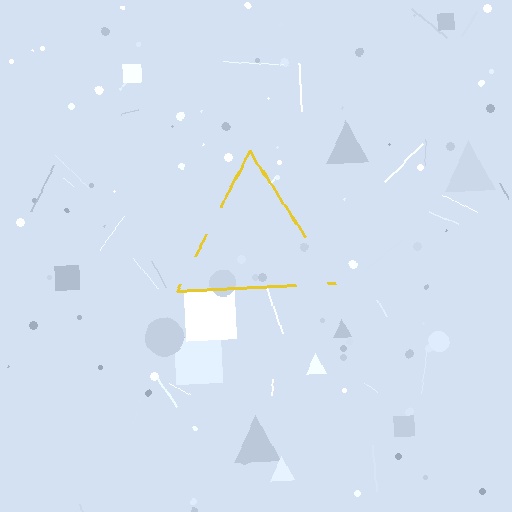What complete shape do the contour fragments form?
The contour fragments form a triangle.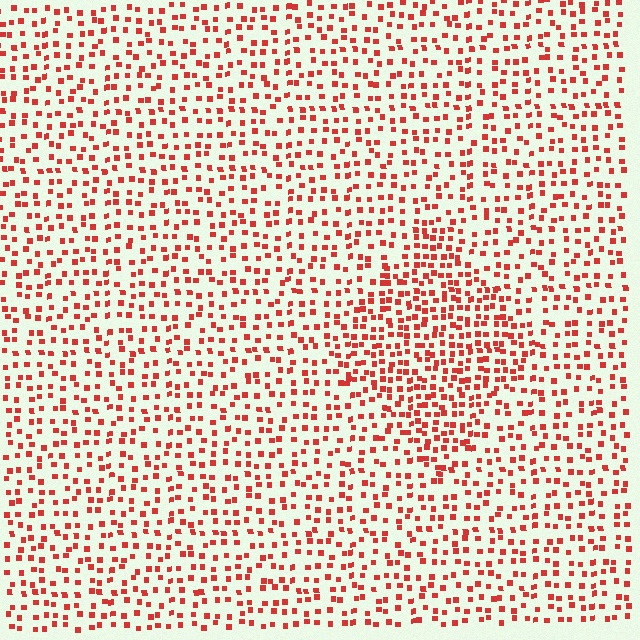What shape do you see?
I see a diamond.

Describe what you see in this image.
The image contains small red elements arranged at two different densities. A diamond-shaped region is visible where the elements are more densely packed than the surrounding area.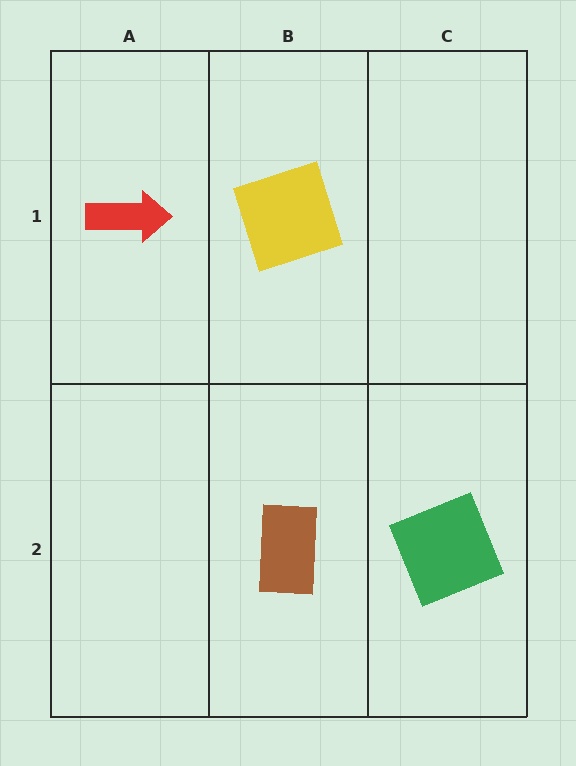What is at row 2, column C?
A green square.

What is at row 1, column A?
A red arrow.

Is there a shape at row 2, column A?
No, that cell is empty.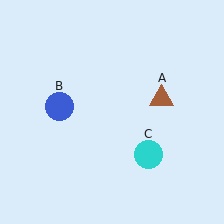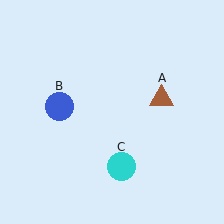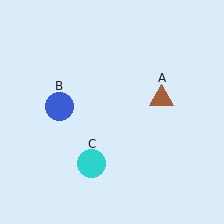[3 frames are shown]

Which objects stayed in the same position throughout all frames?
Brown triangle (object A) and blue circle (object B) remained stationary.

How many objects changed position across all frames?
1 object changed position: cyan circle (object C).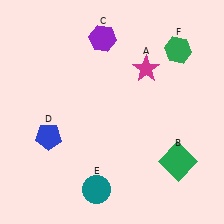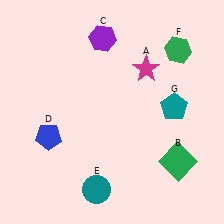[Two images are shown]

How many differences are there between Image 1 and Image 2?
There is 1 difference between the two images.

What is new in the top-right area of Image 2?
A teal pentagon (G) was added in the top-right area of Image 2.